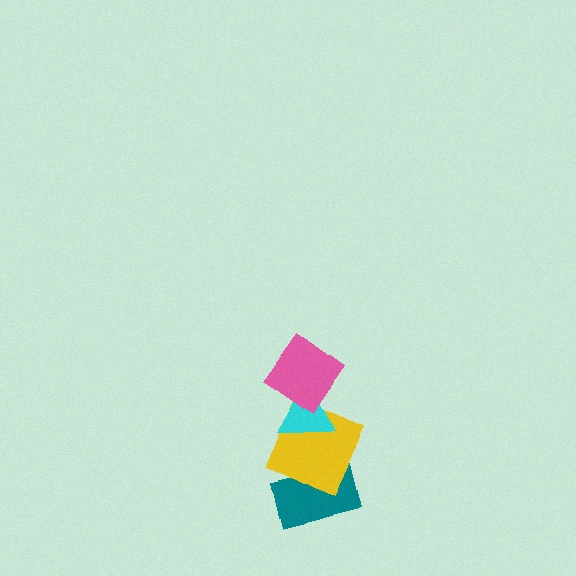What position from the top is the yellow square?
The yellow square is 3rd from the top.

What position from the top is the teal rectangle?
The teal rectangle is 4th from the top.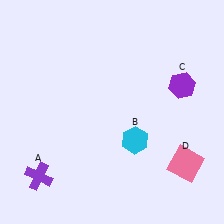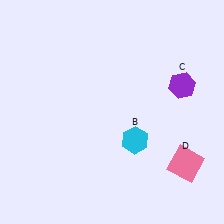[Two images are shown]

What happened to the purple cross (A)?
The purple cross (A) was removed in Image 2. It was in the bottom-left area of Image 1.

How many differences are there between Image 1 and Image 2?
There is 1 difference between the two images.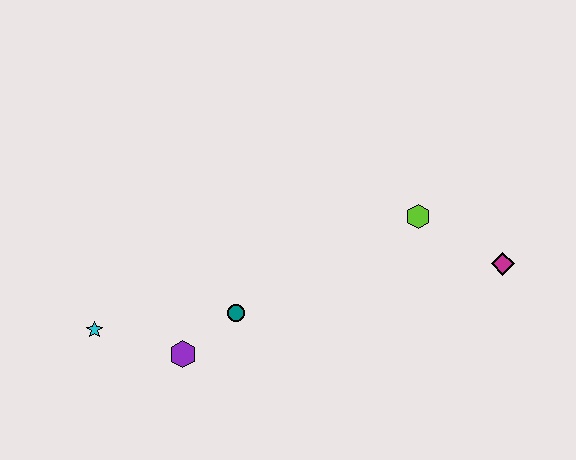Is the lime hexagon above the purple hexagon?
Yes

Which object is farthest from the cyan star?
The magenta diamond is farthest from the cyan star.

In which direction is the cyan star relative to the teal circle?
The cyan star is to the left of the teal circle.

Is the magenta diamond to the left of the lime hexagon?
No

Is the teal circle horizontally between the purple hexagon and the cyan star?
No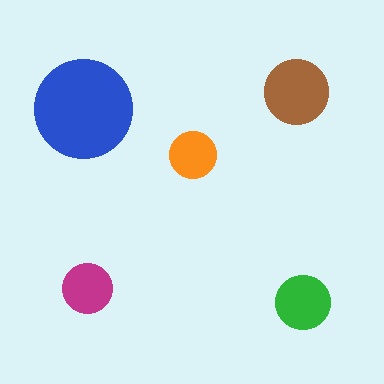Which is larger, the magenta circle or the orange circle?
The magenta one.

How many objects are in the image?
There are 5 objects in the image.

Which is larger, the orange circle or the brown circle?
The brown one.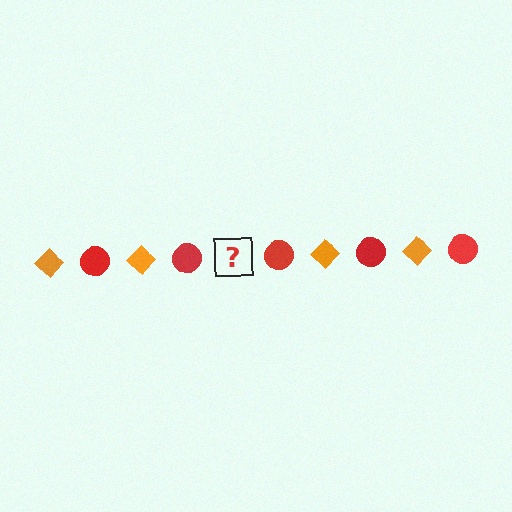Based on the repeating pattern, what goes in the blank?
The blank should be an orange diamond.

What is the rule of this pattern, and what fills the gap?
The rule is that the pattern alternates between orange diamond and red circle. The gap should be filled with an orange diamond.